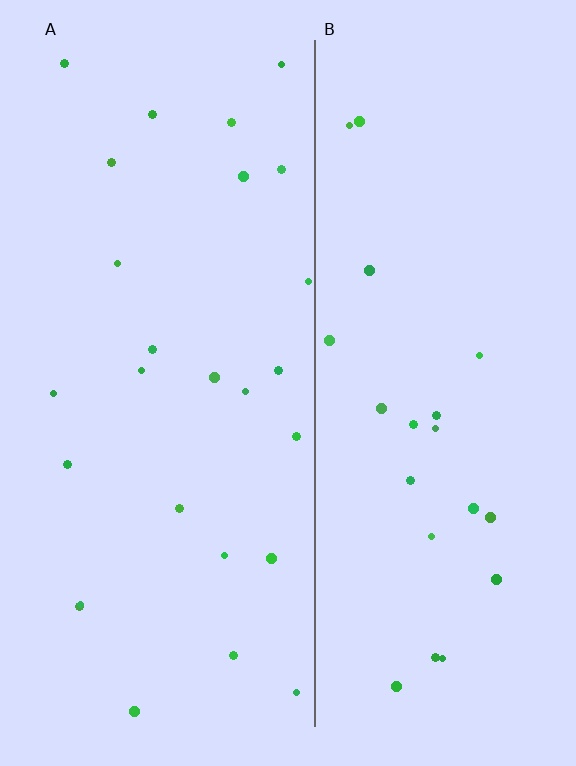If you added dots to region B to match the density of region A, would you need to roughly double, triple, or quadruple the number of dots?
Approximately double.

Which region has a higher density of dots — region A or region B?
A (the left).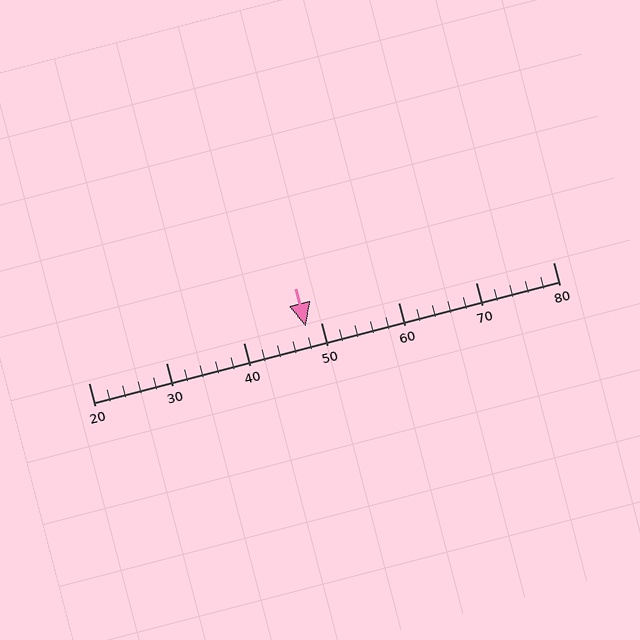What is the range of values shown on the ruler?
The ruler shows values from 20 to 80.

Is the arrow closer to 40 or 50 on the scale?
The arrow is closer to 50.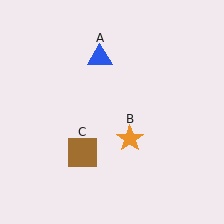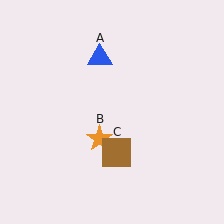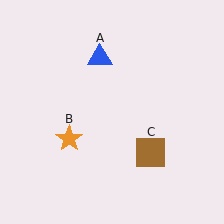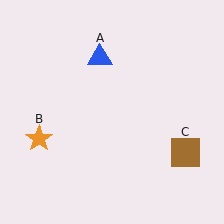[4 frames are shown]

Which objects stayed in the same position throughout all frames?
Blue triangle (object A) remained stationary.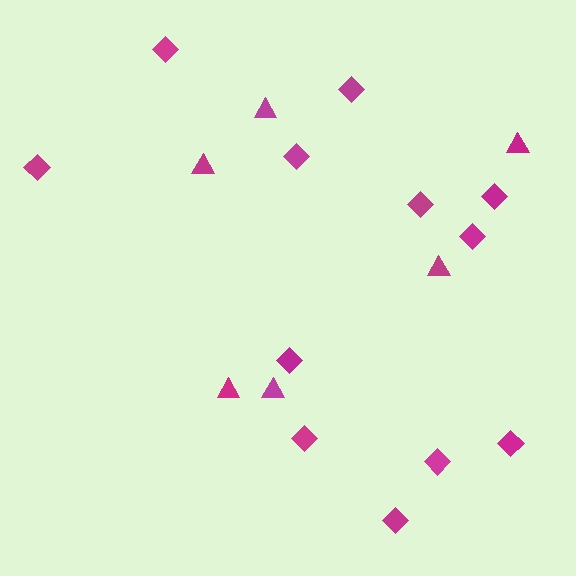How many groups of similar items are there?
There are 2 groups: one group of diamonds (12) and one group of triangles (6).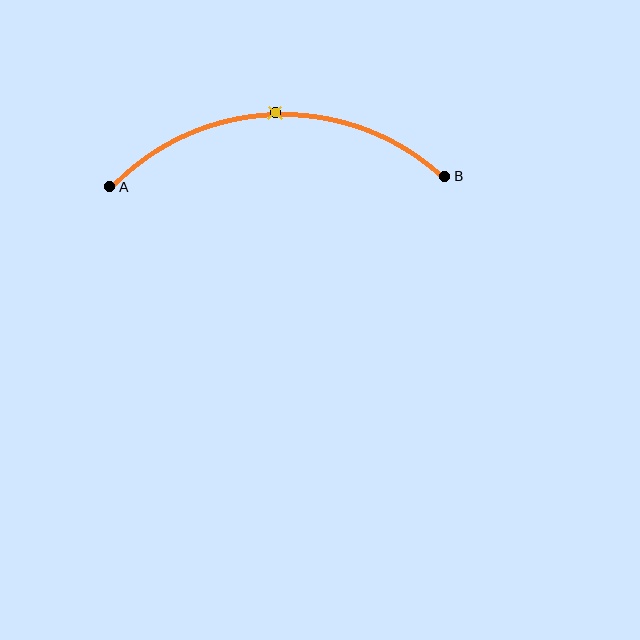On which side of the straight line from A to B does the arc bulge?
The arc bulges above the straight line connecting A and B.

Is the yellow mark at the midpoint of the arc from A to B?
Yes. The yellow mark lies on the arc at equal arc-length from both A and B — it is the arc midpoint.